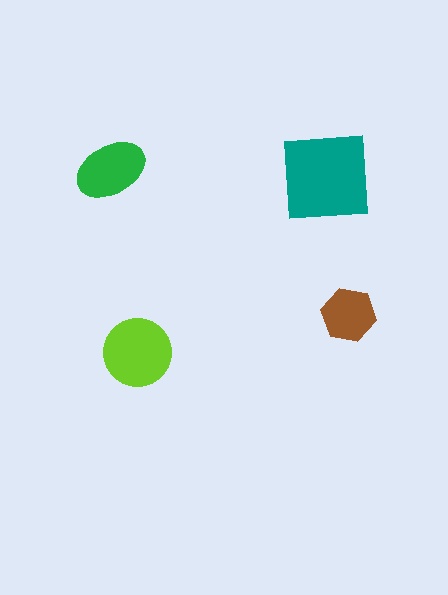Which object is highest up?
The green ellipse is topmost.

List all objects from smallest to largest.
The brown hexagon, the green ellipse, the lime circle, the teal square.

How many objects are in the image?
There are 4 objects in the image.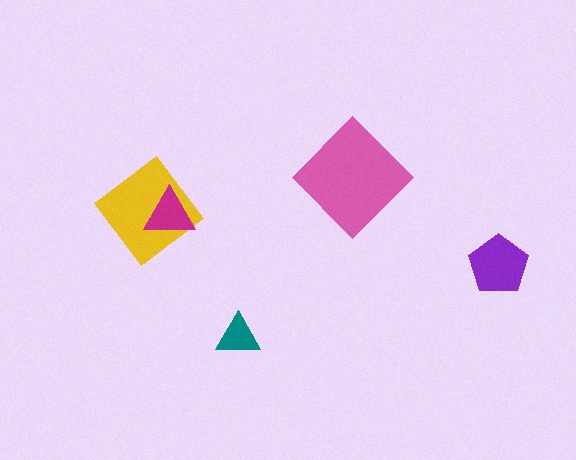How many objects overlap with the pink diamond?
0 objects overlap with the pink diamond.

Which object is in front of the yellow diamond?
The magenta triangle is in front of the yellow diamond.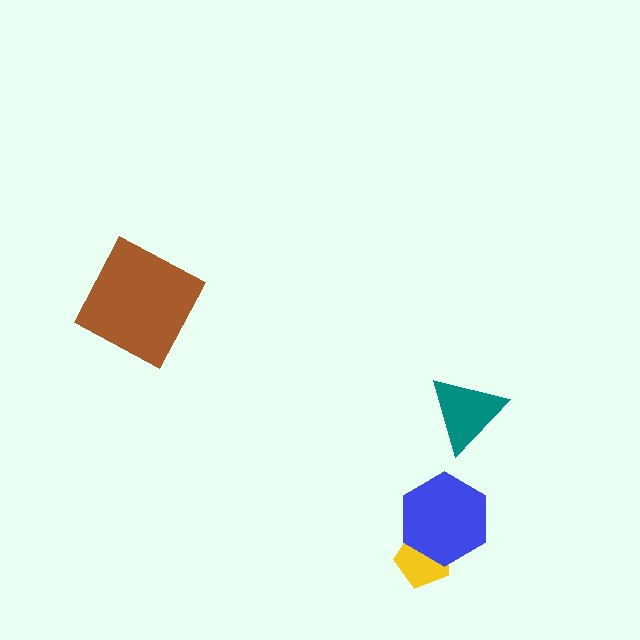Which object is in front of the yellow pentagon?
The blue hexagon is in front of the yellow pentagon.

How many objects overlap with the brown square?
0 objects overlap with the brown square.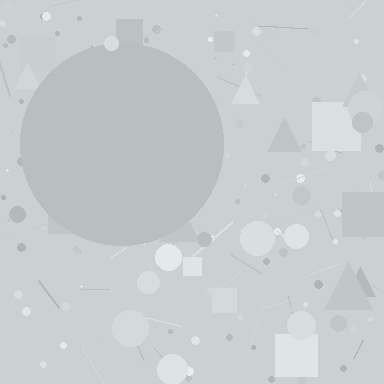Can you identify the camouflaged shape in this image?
The camouflaged shape is a circle.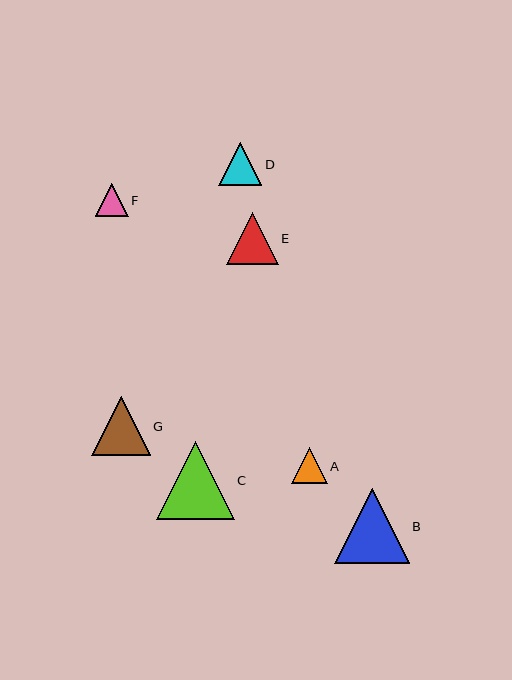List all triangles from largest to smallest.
From largest to smallest: C, B, G, E, D, A, F.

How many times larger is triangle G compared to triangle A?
Triangle G is approximately 1.6 times the size of triangle A.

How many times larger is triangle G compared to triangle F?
Triangle G is approximately 1.8 times the size of triangle F.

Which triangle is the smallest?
Triangle F is the smallest with a size of approximately 33 pixels.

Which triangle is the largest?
Triangle C is the largest with a size of approximately 78 pixels.